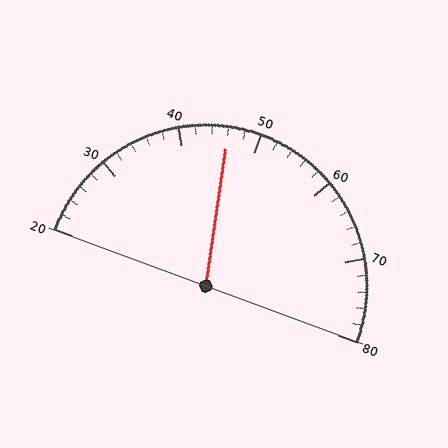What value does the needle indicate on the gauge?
The needle indicates approximately 46.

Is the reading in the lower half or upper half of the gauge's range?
The reading is in the lower half of the range (20 to 80).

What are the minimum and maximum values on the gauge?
The gauge ranges from 20 to 80.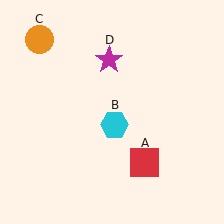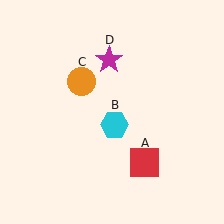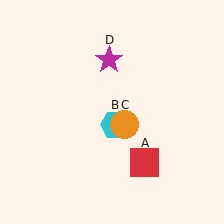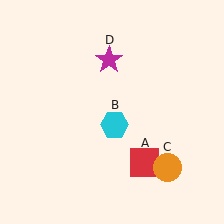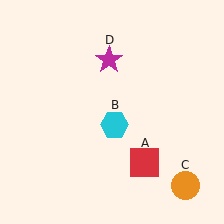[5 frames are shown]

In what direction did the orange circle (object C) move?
The orange circle (object C) moved down and to the right.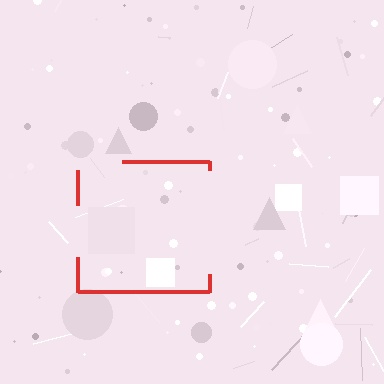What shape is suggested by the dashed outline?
The dashed outline suggests a square.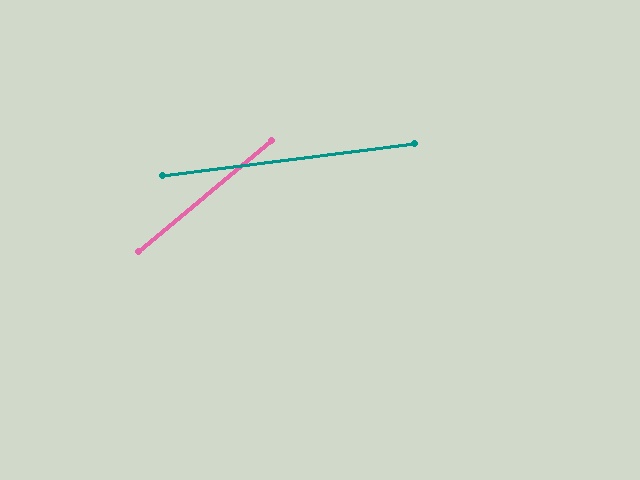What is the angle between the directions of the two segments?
Approximately 32 degrees.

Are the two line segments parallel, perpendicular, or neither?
Neither parallel nor perpendicular — they differ by about 32°.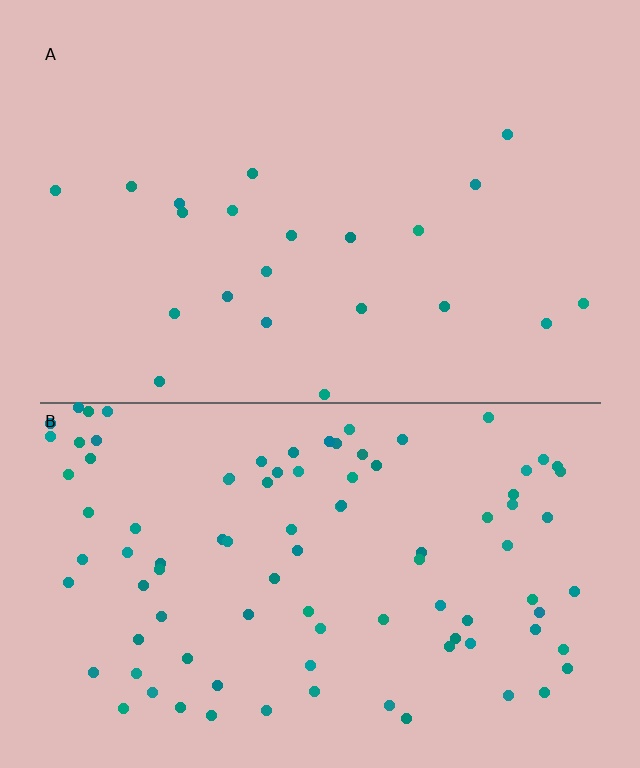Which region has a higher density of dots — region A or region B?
B (the bottom).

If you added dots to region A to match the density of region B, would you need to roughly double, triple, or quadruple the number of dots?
Approximately quadruple.